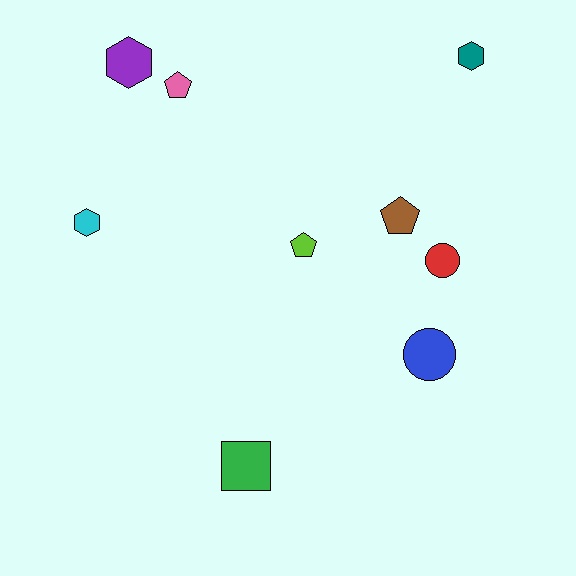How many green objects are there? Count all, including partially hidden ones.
There is 1 green object.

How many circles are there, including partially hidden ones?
There are 2 circles.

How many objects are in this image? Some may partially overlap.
There are 9 objects.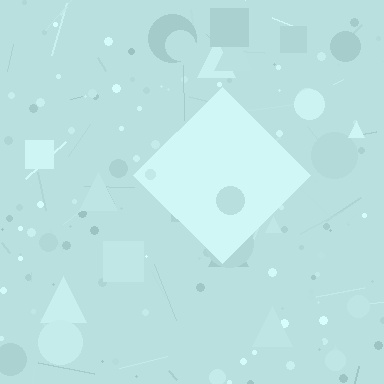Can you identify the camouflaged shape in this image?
The camouflaged shape is a diamond.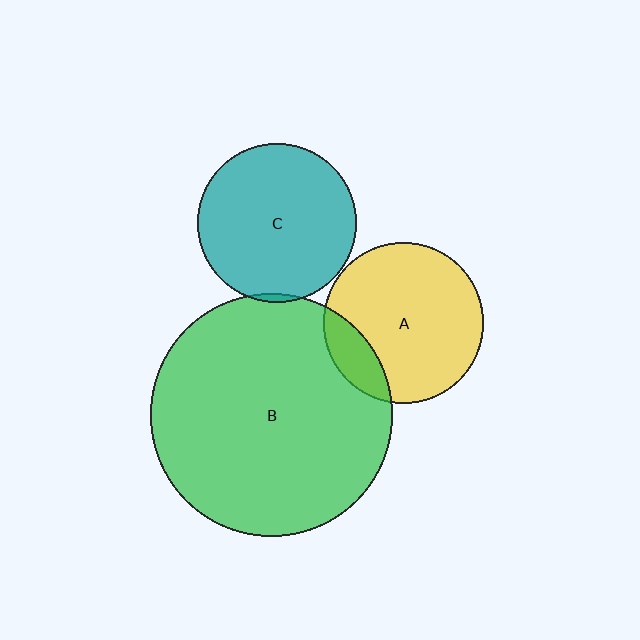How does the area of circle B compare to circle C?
Approximately 2.3 times.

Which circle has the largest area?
Circle B (green).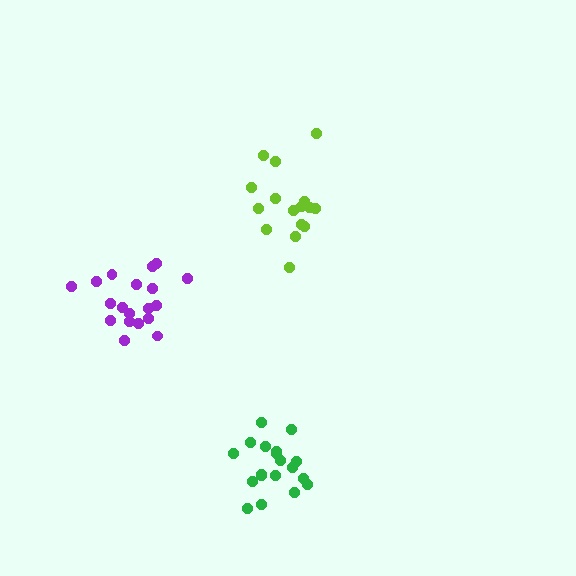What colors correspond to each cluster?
The clusters are colored: green, lime, purple.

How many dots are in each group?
Group 1: 19 dots, Group 2: 16 dots, Group 3: 19 dots (54 total).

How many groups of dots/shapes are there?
There are 3 groups.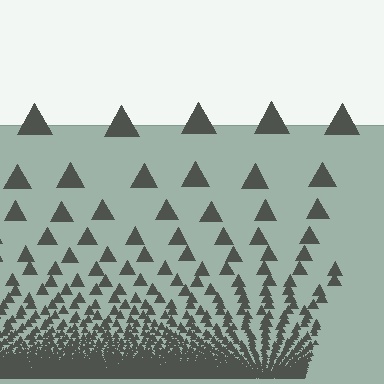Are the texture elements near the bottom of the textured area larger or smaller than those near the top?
Smaller. The gradient is inverted — elements near the bottom are smaller and denser.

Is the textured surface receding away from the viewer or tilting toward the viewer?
The surface appears to tilt toward the viewer. Texture elements get larger and sparser toward the top.